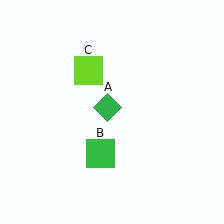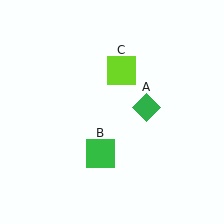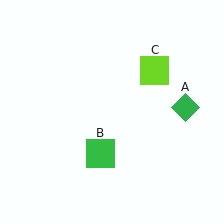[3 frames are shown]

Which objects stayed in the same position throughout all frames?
Green square (object B) remained stationary.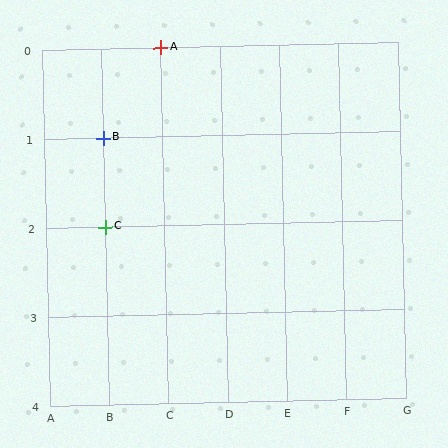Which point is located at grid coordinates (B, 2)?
Point C is at (B, 2).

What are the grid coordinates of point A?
Point A is at grid coordinates (C, 0).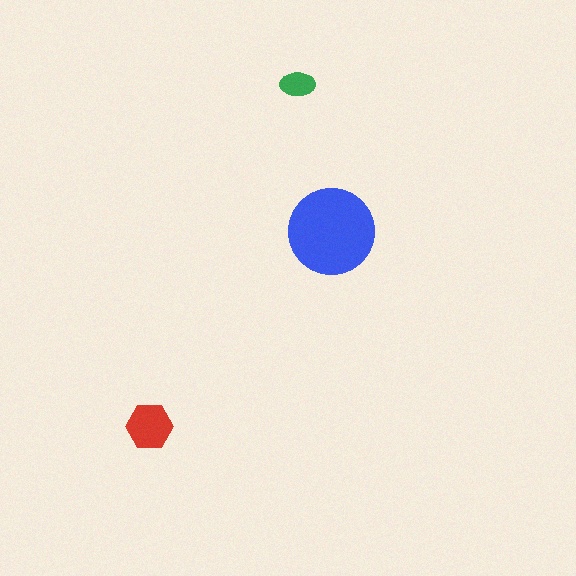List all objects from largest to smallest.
The blue circle, the red hexagon, the green ellipse.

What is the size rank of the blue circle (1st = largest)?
1st.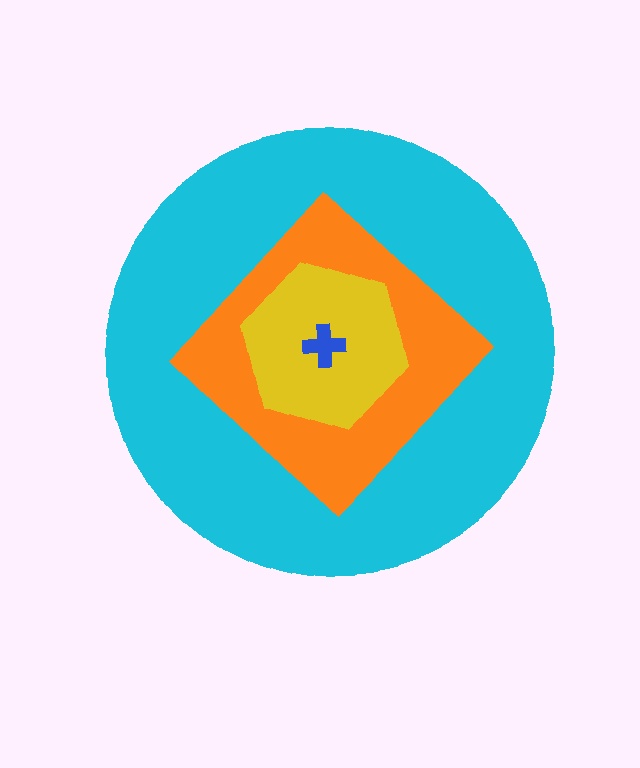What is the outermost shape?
The cyan circle.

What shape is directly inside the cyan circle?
The orange diamond.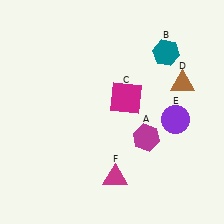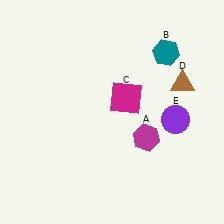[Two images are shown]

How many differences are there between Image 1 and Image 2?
There is 1 difference between the two images.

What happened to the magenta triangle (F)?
The magenta triangle (F) was removed in Image 2. It was in the bottom-right area of Image 1.